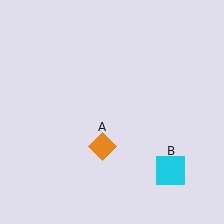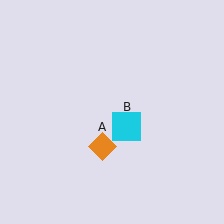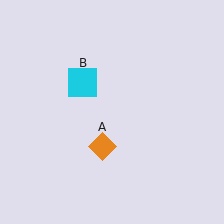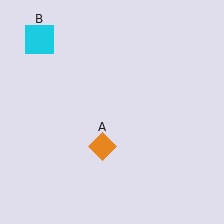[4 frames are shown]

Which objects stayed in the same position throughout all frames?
Orange diamond (object A) remained stationary.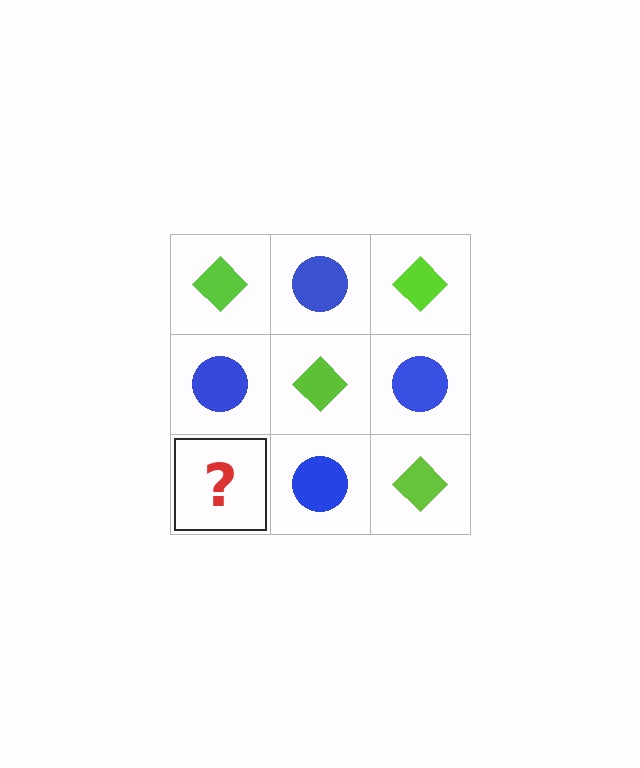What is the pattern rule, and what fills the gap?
The rule is that it alternates lime diamond and blue circle in a checkerboard pattern. The gap should be filled with a lime diamond.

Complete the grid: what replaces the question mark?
The question mark should be replaced with a lime diamond.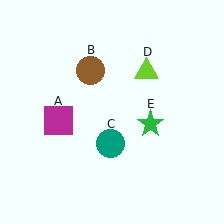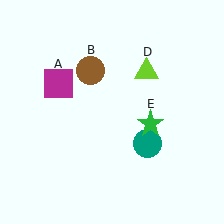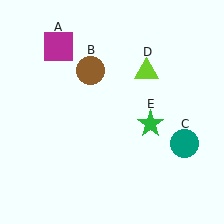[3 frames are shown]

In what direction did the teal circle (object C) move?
The teal circle (object C) moved right.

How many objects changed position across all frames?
2 objects changed position: magenta square (object A), teal circle (object C).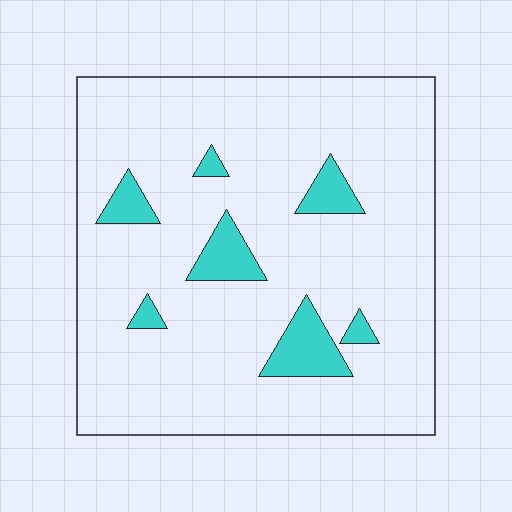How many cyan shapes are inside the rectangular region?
7.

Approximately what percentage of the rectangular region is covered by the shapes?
Approximately 10%.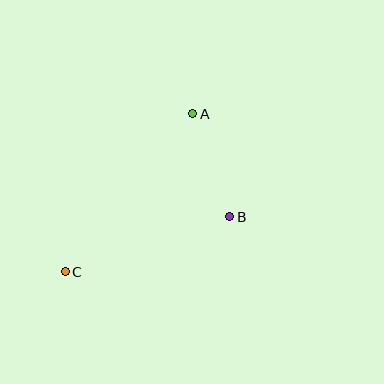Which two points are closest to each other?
Points A and B are closest to each other.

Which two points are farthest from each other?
Points A and C are farthest from each other.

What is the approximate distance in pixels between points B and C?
The distance between B and C is approximately 174 pixels.